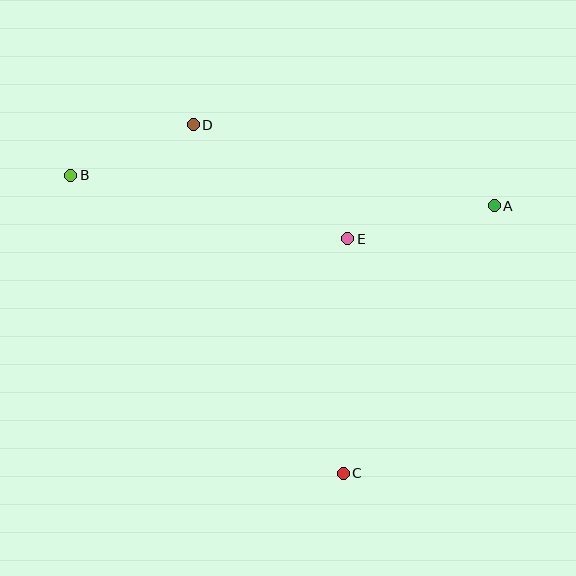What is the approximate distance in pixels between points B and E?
The distance between B and E is approximately 285 pixels.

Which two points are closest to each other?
Points B and D are closest to each other.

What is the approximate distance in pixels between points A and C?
The distance between A and C is approximately 307 pixels.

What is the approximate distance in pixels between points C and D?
The distance between C and D is approximately 379 pixels.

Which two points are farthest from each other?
Points A and B are farthest from each other.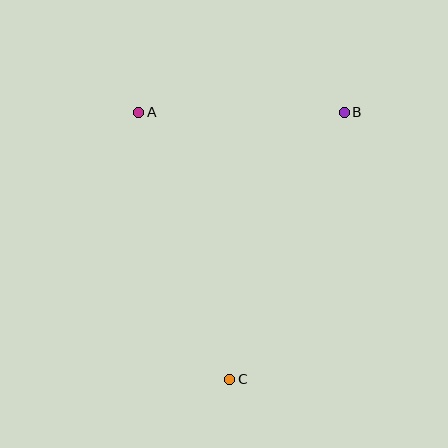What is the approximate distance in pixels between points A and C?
The distance between A and C is approximately 282 pixels.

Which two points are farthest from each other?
Points B and C are farthest from each other.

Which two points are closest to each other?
Points A and B are closest to each other.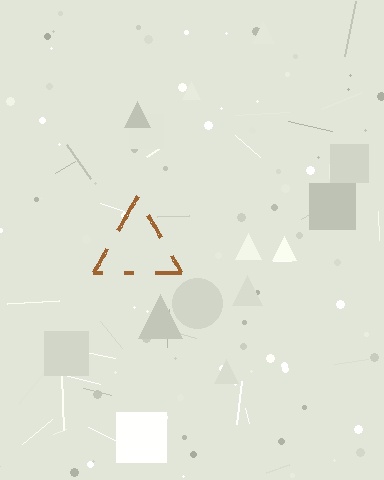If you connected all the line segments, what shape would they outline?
They would outline a triangle.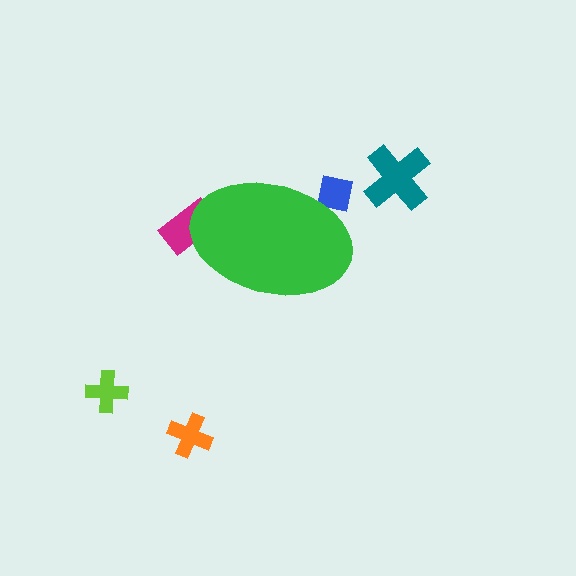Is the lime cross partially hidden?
No, the lime cross is fully visible.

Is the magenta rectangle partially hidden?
Yes, the magenta rectangle is partially hidden behind the green ellipse.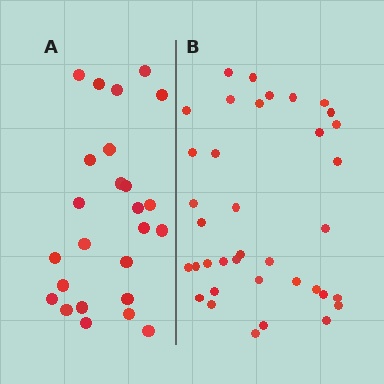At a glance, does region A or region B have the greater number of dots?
Region B (the right region) has more dots.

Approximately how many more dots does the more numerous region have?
Region B has roughly 12 or so more dots than region A.